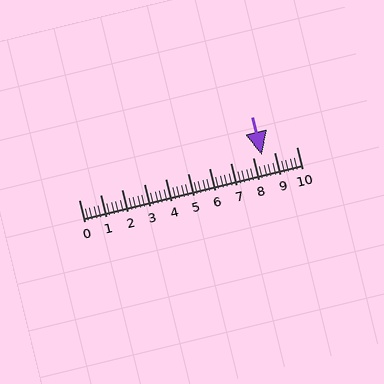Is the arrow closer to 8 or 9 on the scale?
The arrow is closer to 8.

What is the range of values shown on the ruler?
The ruler shows values from 0 to 10.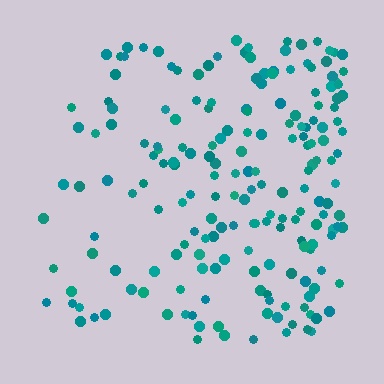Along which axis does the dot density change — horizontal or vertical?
Horizontal.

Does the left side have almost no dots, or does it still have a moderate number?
Still a moderate number, just noticeably fewer than the right.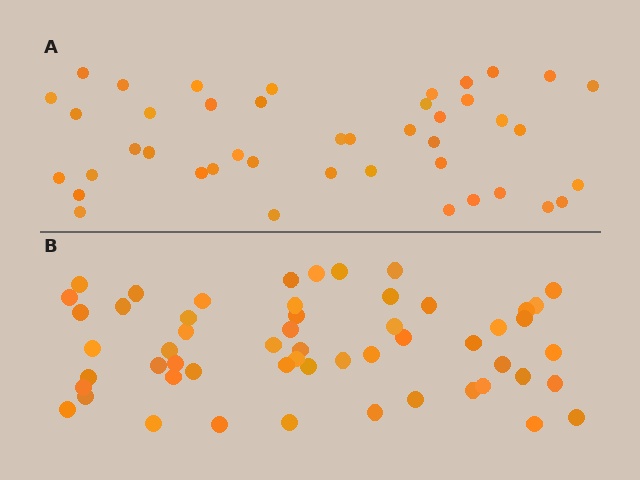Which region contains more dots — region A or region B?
Region B (the bottom region) has more dots.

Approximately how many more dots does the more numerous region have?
Region B has roughly 12 or so more dots than region A.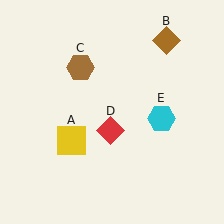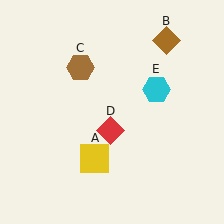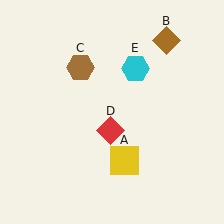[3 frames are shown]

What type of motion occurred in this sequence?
The yellow square (object A), cyan hexagon (object E) rotated counterclockwise around the center of the scene.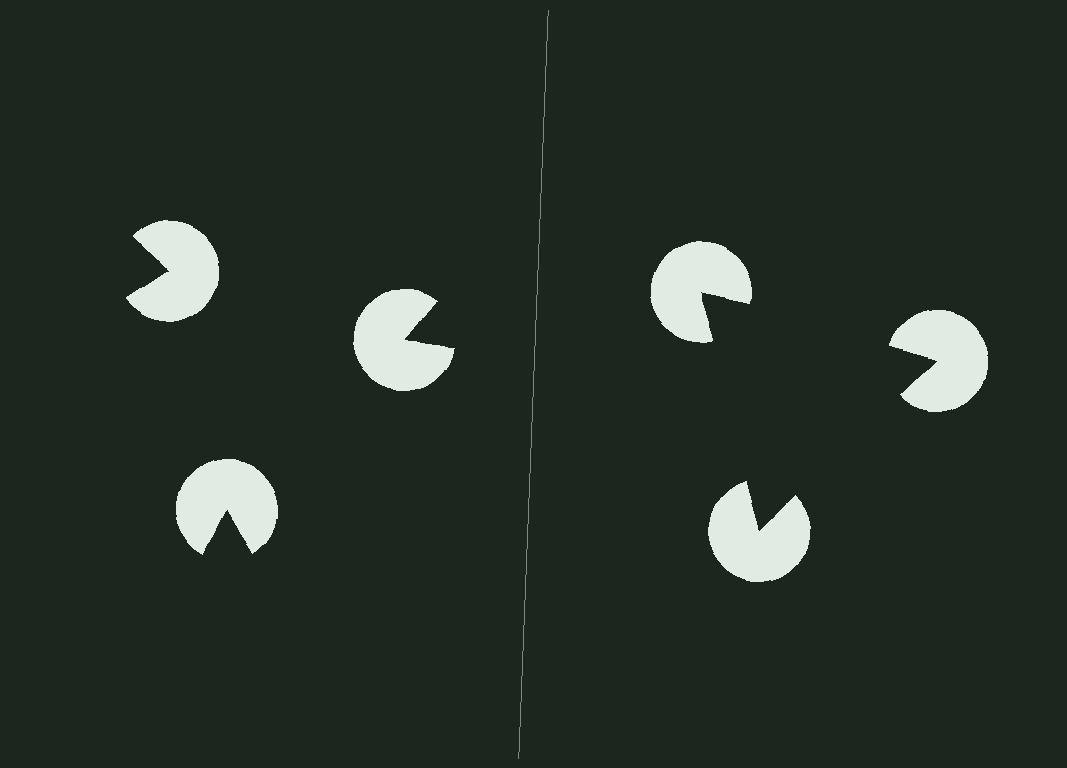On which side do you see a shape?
An illusory triangle appears on the right side. On the left side the wedge cuts are rotated, so no coherent shape forms.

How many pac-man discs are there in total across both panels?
6 — 3 on each side.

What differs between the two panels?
The pac-man discs are positioned identically on both sides; only the wedge orientations differ. On the right they align to a triangle; on the left they are misaligned.